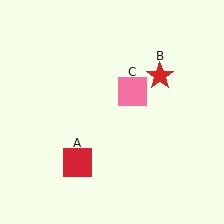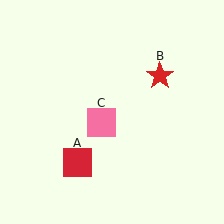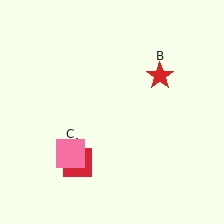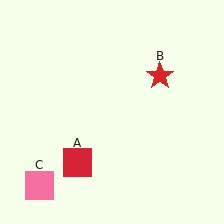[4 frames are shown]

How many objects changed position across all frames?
1 object changed position: pink square (object C).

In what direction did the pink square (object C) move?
The pink square (object C) moved down and to the left.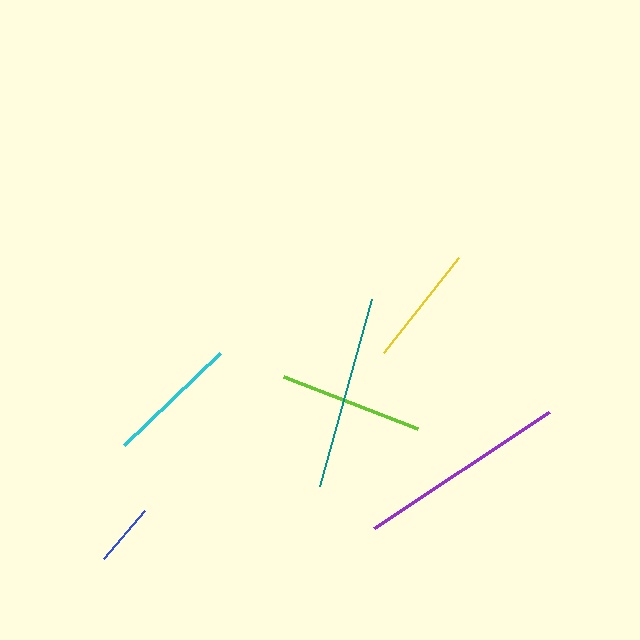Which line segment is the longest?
The purple line is the longest at approximately 210 pixels.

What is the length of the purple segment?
The purple segment is approximately 210 pixels long.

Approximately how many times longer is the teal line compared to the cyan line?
The teal line is approximately 1.5 times the length of the cyan line.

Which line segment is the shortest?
The blue line is the shortest at approximately 63 pixels.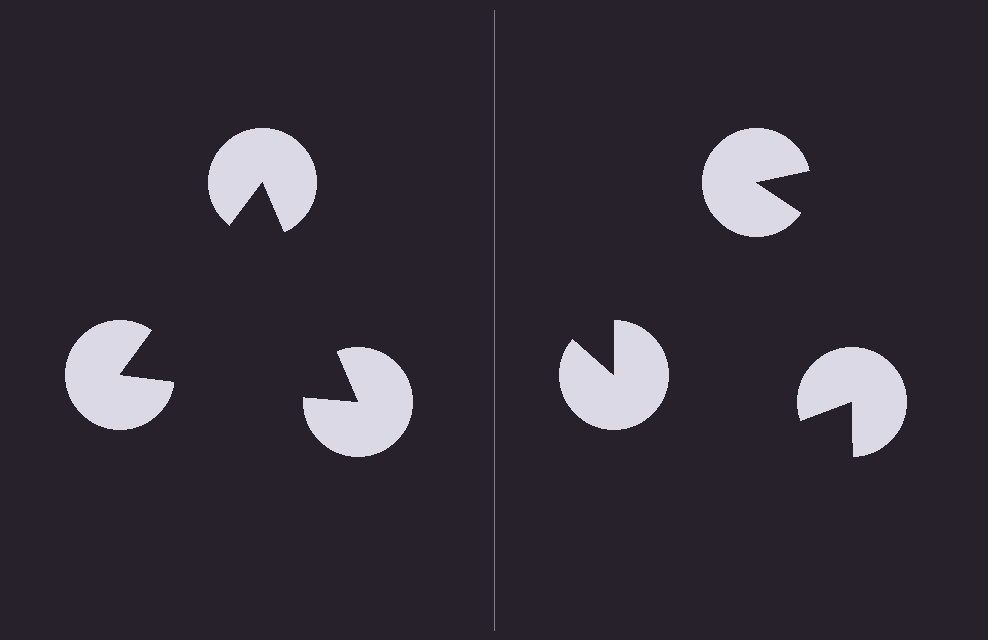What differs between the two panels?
The pac-man discs are positioned identically on both sides; only the wedge orientations differ. On the left they align to a triangle; on the right they are misaligned.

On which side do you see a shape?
An illusory triangle appears on the left side. On the right side the wedge cuts are rotated, so no coherent shape forms.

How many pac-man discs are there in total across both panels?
6 — 3 on each side.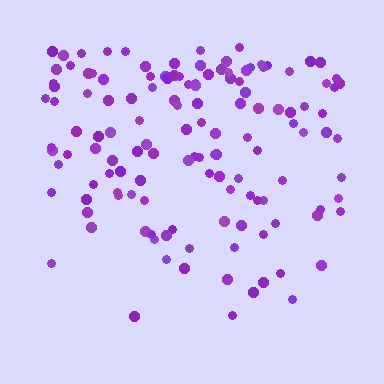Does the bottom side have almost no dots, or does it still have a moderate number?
Still a moderate number, just noticeably fewer than the top.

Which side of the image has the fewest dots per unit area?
The bottom.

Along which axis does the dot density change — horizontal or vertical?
Vertical.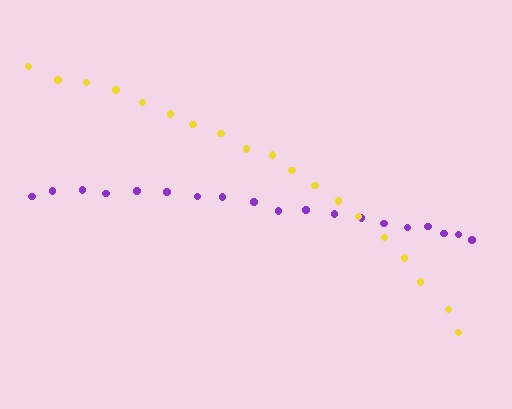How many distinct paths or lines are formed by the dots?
There are 2 distinct paths.